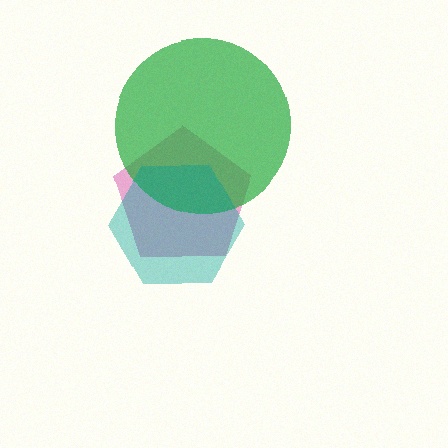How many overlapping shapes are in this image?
There are 3 overlapping shapes in the image.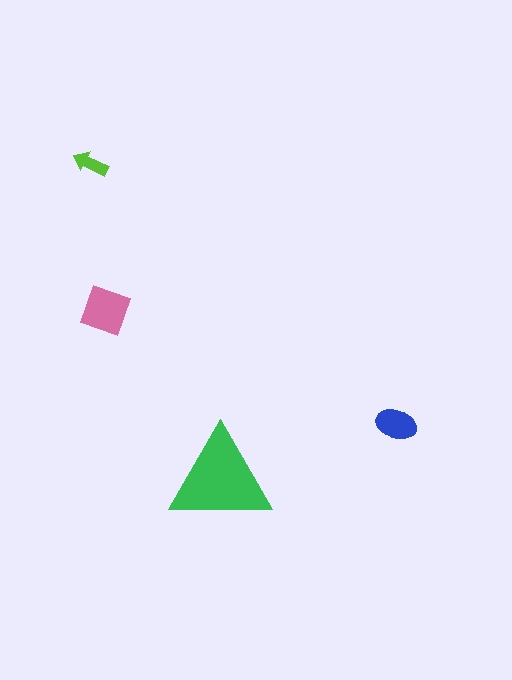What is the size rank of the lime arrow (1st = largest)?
4th.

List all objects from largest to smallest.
The green triangle, the pink diamond, the blue ellipse, the lime arrow.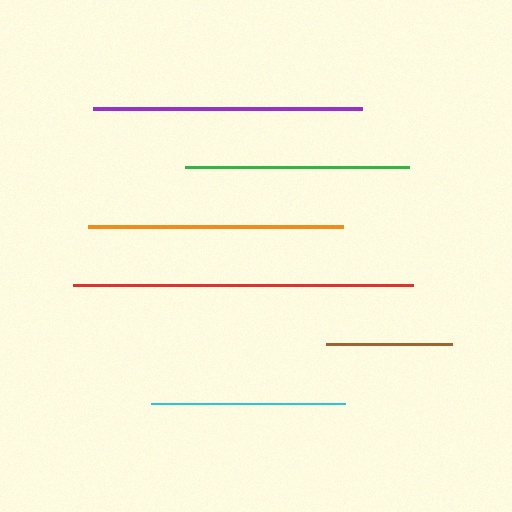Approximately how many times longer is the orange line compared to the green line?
The orange line is approximately 1.1 times the length of the green line.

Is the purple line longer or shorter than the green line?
The purple line is longer than the green line.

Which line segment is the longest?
The red line is the longest at approximately 340 pixels.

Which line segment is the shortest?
The brown line is the shortest at approximately 125 pixels.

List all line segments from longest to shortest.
From longest to shortest: red, purple, orange, green, cyan, brown.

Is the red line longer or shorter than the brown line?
The red line is longer than the brown line.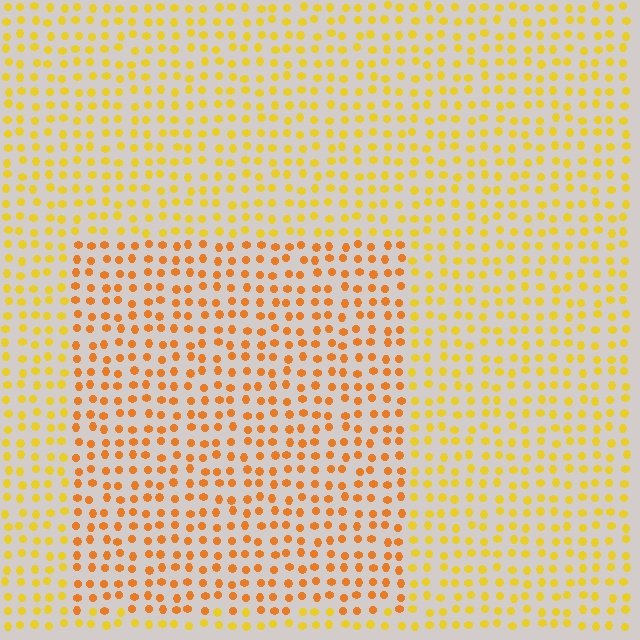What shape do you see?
I see a rectangle.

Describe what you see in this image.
The image is filled with small yellow elements in a uniform arrangement. A rectangle-shaped region is visible where the elements are tinted to a slightly different hue, forming a subtle color boundary.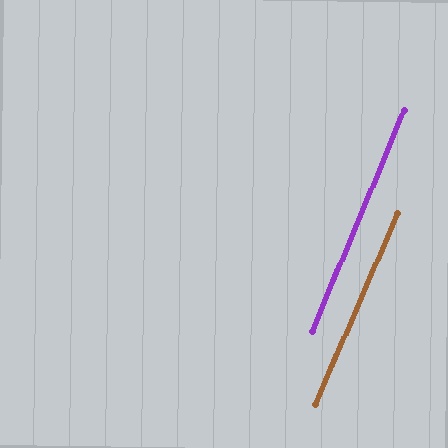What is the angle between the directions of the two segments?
Approximately 1 degree.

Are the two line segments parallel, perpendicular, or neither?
Parallel — their directions differ by only 0.9°.